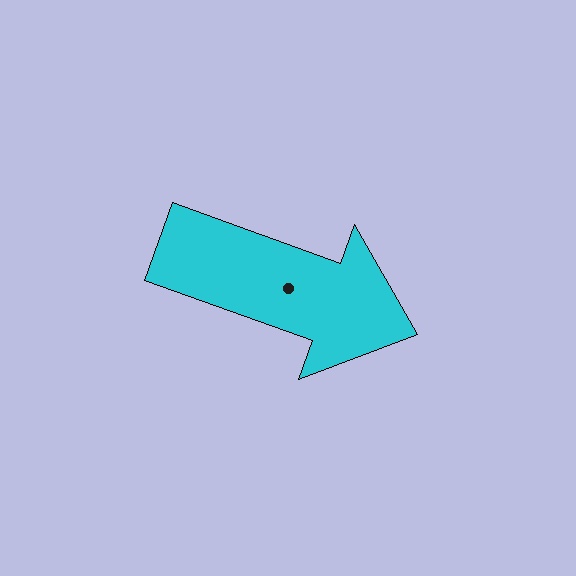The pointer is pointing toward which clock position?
Roughly 4 o'clock.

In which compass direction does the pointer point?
East.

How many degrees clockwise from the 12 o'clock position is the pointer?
Approximately 110 degrees.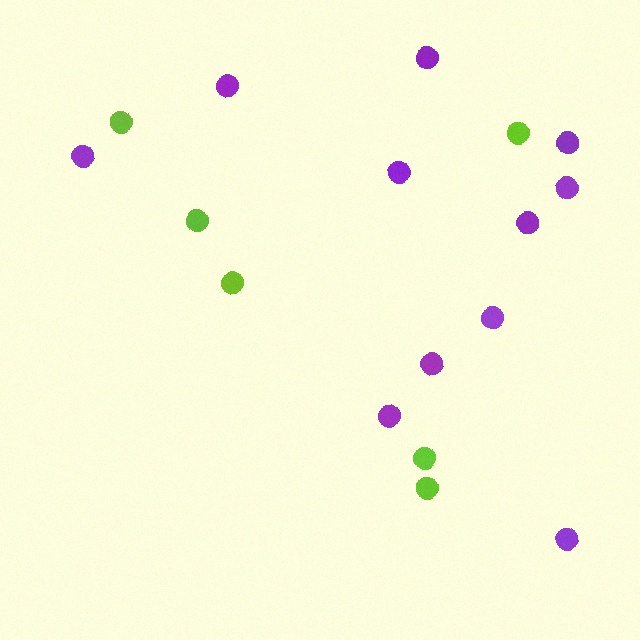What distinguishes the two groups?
There are 2 groups: one group of lime circles (6) and one group of purple circles (11).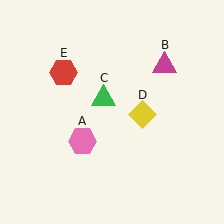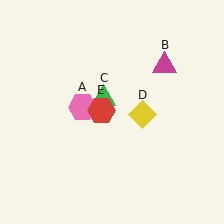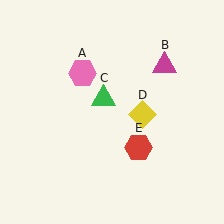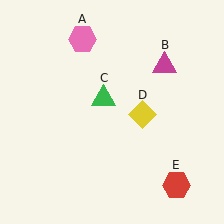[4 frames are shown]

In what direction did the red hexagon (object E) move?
The red hexagon (object E) moved down and to the right.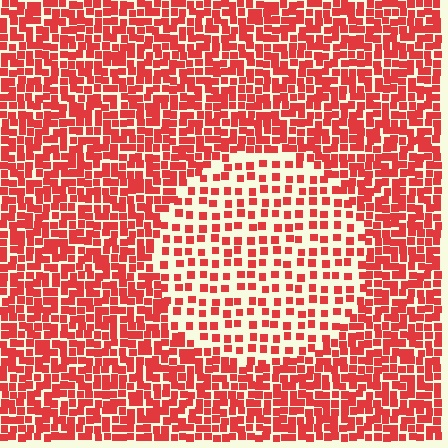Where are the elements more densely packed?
The elements are more densely packed outside the circle boundary.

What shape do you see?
I see a circle.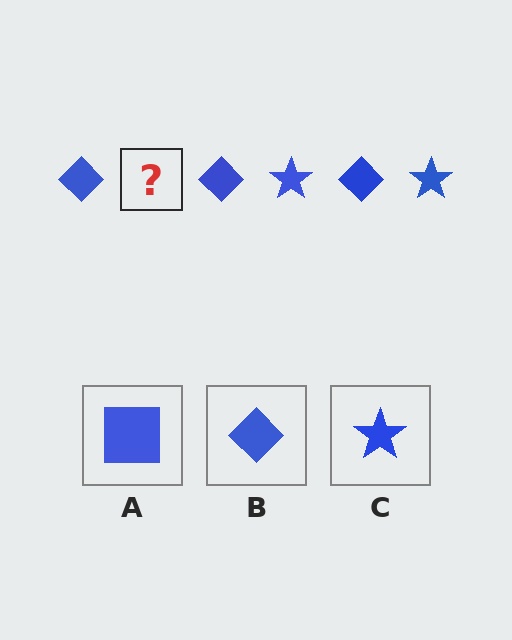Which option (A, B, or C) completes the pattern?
C.